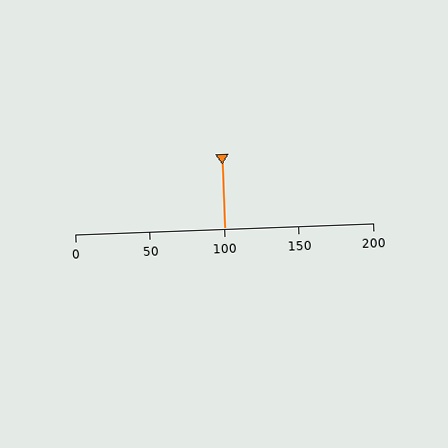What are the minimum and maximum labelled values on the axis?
The axis runs from 0 to 200.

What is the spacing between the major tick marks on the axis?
The major ticks are spaced 50 apart.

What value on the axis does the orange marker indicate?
The marker indicates approximately 100.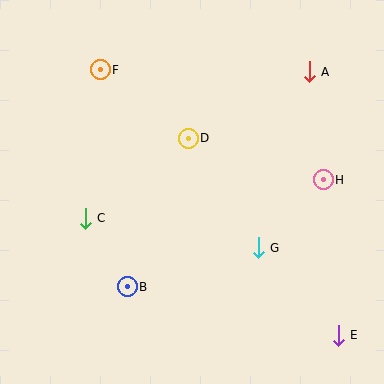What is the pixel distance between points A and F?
The distance between A and F is 209 pixels.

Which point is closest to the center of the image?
Point D at (188, 138) is closest to the center.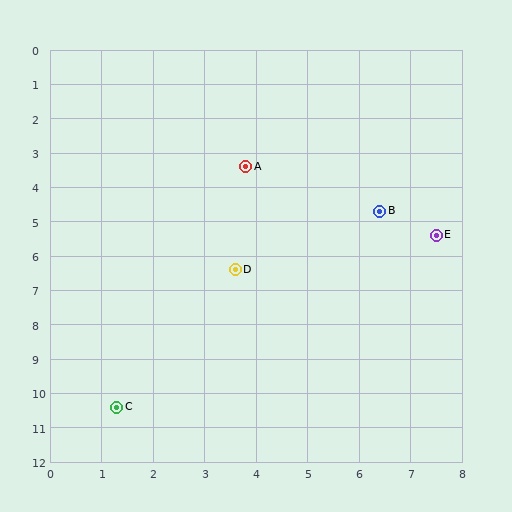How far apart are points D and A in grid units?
Points D and A are about 3.0 grid units apart.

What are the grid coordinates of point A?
Point A is at approximately (3.8, 3.4).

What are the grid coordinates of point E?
Point E is at approximately (7.5, 5.4).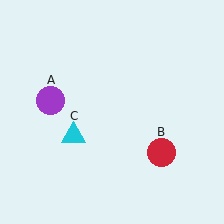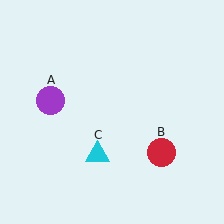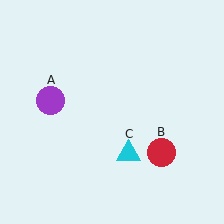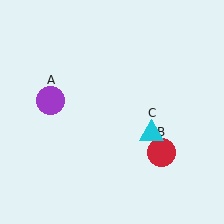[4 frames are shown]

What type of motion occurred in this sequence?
The cyan triangle (object C) rotated counterclockwise around the center of the scene.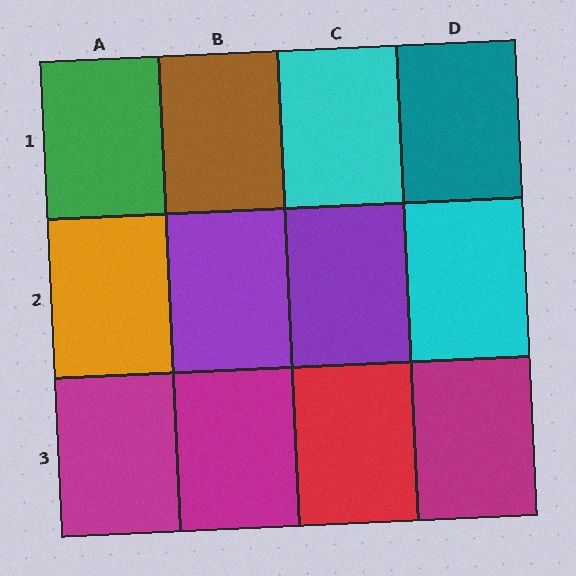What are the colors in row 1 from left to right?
Green, brown, cyan, teal.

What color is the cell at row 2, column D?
Cyan.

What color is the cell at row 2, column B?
Purple.